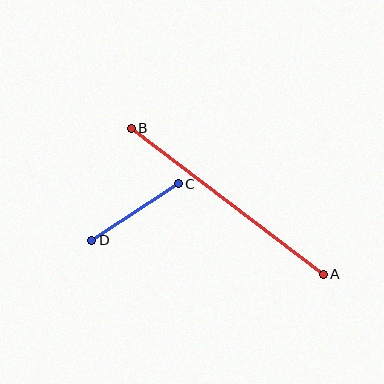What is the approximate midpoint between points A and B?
The midpoint is at approximately (227, 201) pixels.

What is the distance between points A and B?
The distance is approximately 241 pixels.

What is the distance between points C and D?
The distance is approximately 103 pixels.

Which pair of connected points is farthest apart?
Points A and B are farthest apart.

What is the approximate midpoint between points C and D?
The midpoint is at approximately (135, 212) pixels.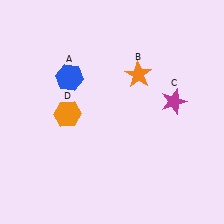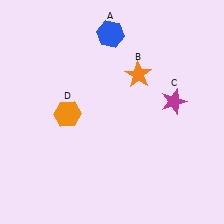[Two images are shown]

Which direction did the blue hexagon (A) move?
The blue hexagon (A) moved up.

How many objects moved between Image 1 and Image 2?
1 object moved between the two images.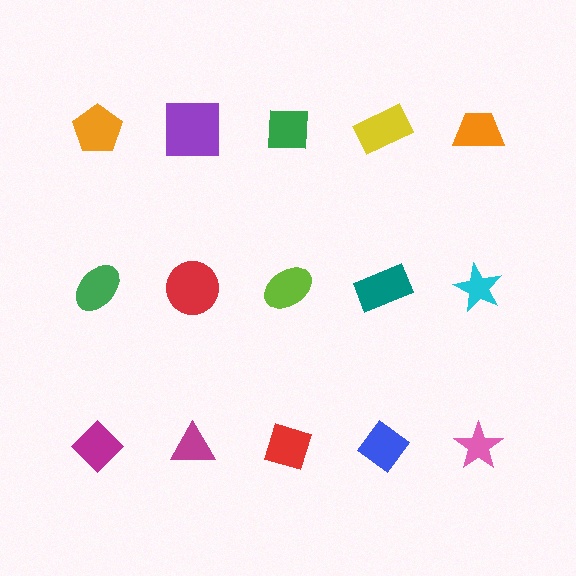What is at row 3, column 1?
A magenta diamond.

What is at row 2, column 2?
A red circle.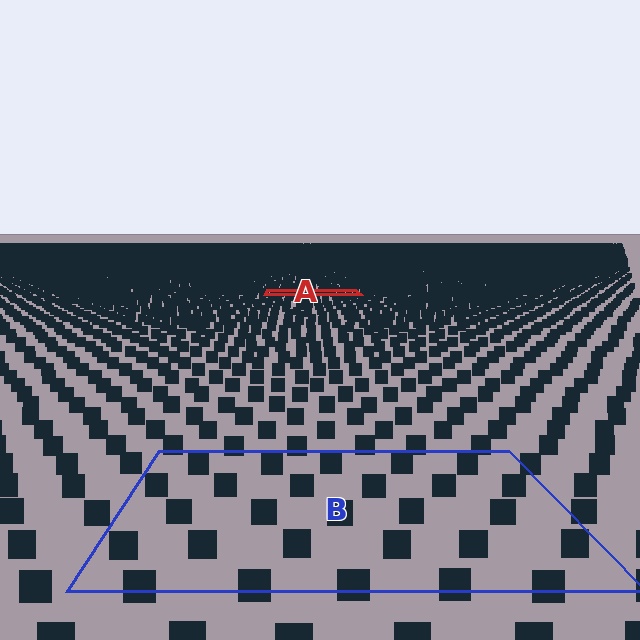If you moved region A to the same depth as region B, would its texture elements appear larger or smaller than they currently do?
They would appear larger. At a closer depth, the same texture elements are projected at a bigger on-screen size.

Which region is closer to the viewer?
Region B is closer. The texture elements there are larger and more spread out.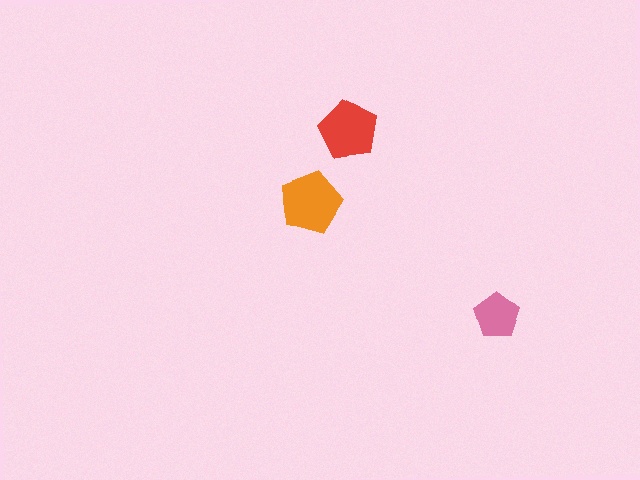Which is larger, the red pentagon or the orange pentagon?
The orange one.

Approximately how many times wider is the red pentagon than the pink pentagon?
About 1.5 times wider.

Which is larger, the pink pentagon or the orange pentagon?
The orange one.